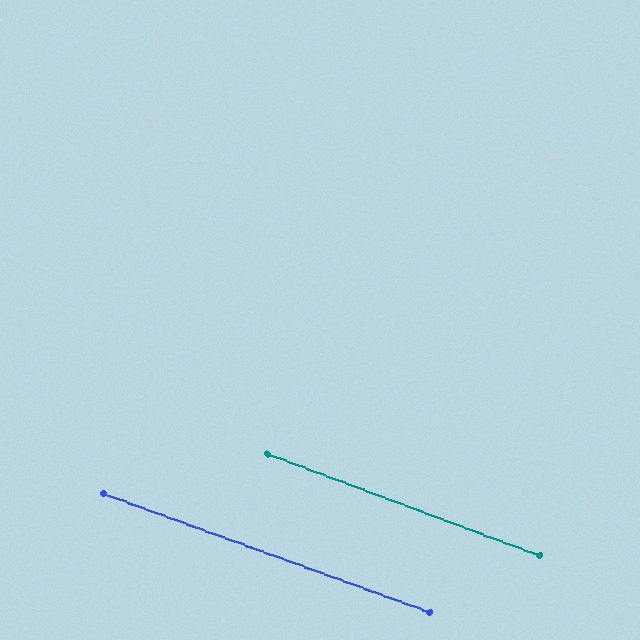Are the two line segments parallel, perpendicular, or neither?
Parallel — their directions differ by only 0.7°.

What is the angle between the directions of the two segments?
Approximately 1 degree.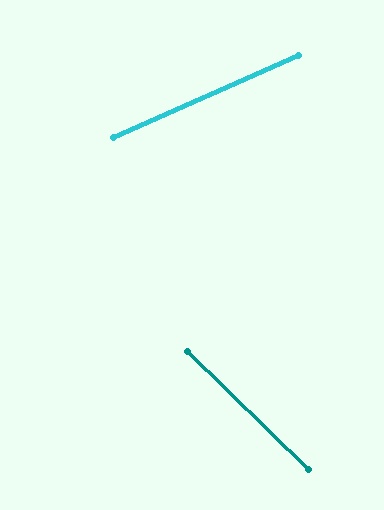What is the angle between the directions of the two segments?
Approximately 68 degrees.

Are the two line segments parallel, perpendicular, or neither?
Neither parallel nor perpendicular — they differ by about 68°.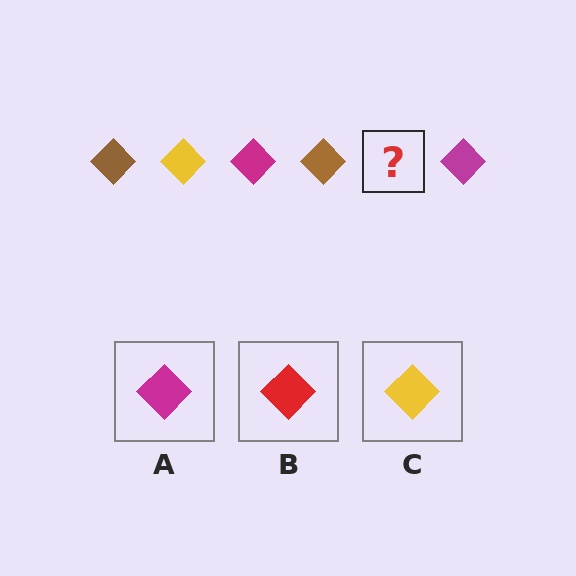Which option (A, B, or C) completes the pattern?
C.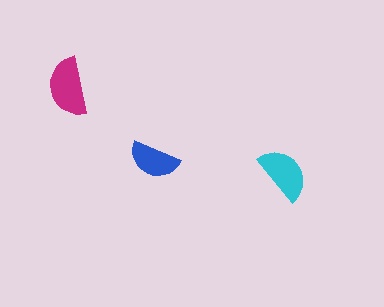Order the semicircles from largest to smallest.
the magenta one, the cyan one, the blue one.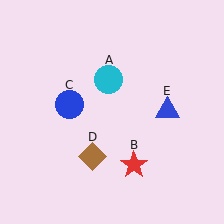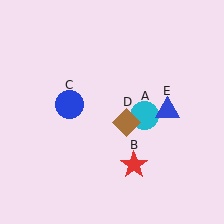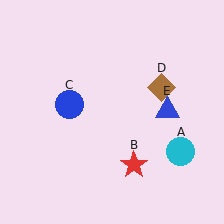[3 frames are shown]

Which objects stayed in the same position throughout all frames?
Red star (object B) and blue circle (object C) and blue triangle (object E) remained stationary.